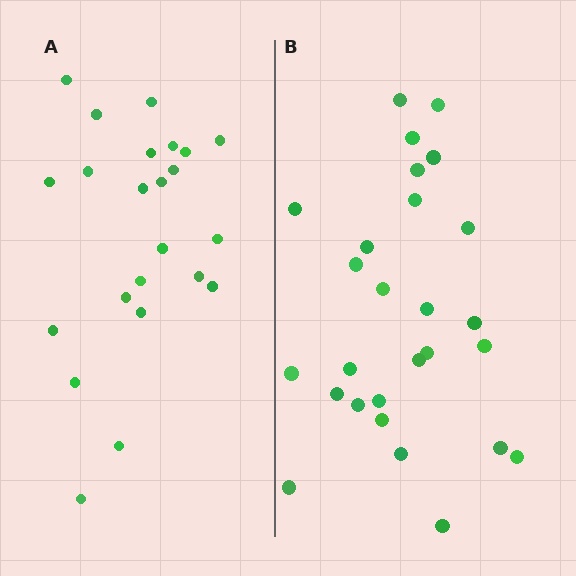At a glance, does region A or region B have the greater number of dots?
Region B (the right region) has more dots.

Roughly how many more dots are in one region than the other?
Region B has about 4 more dots than region A.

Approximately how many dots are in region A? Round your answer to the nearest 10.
About 20 dots. (The exact count is 23, which rounds to 20.)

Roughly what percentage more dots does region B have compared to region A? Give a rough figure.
About 15% more.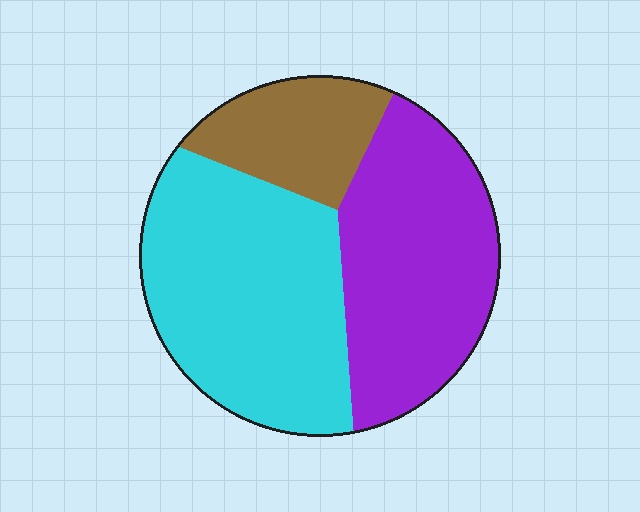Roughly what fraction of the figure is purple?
Purple takes up about three eighths (3/8) of the figure.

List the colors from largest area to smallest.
From largest to smallest: cyan, purple, brown.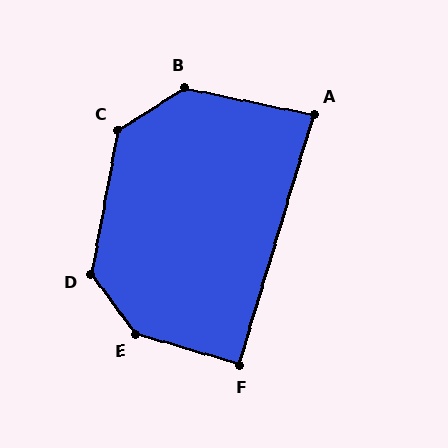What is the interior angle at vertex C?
Approximately 133 degrees (obtuse).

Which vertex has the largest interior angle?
E, at approximately 142 degrees.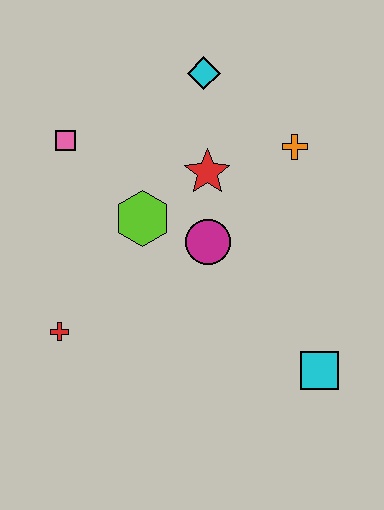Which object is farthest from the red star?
The cyan square is farthest from the red star.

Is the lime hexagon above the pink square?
No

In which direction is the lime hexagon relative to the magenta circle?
The lime hexagon is to the left of the magenta circle.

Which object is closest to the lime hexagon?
The magenta circle is closest to the lime hexagon.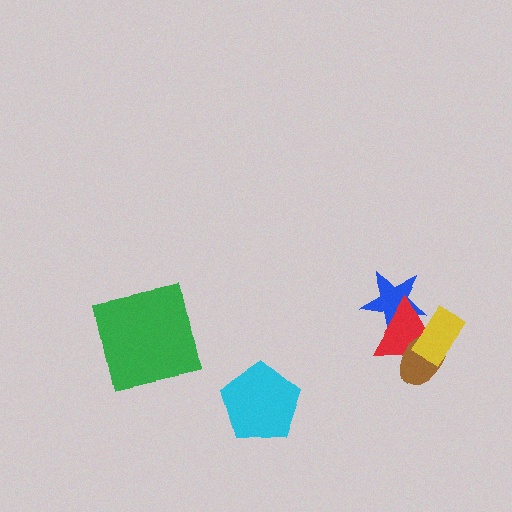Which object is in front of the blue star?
The red triangle is in front of the blue star.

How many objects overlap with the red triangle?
3 objects overlap with the red triangle.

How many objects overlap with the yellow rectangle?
2 objects overlap with the yellow rectangle.